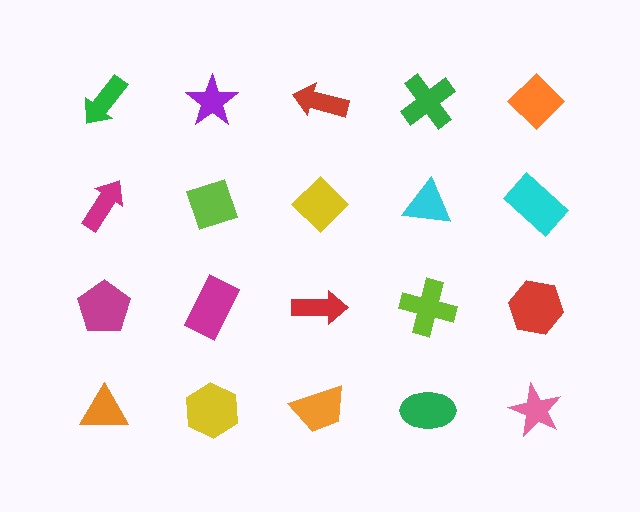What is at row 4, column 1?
An orange triangle.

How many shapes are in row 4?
5 shapes.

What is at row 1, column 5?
An orange diamond.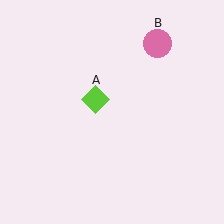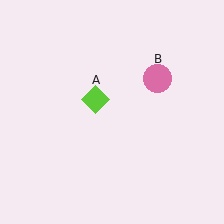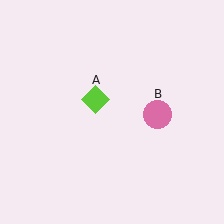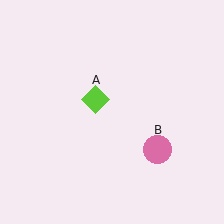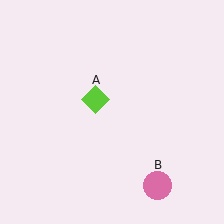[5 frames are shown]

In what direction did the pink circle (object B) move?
The pink circle (object B) moved down.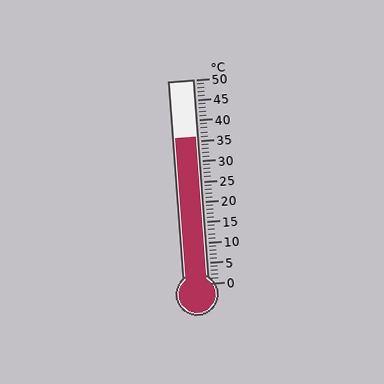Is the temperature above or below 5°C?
The temperature is above 5°C.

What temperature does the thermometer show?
The thermometer shows approximately 36°C.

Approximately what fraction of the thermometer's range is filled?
The thermometer is filled to approximately 70% of its range.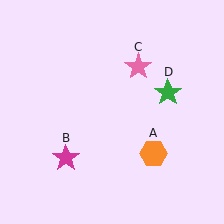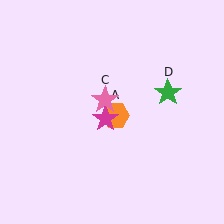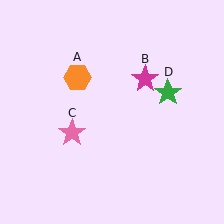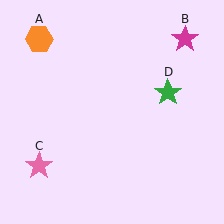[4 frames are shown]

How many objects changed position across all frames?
3 objects changed position: orange hexagon (object A), magenta star (object B), pink star (object C).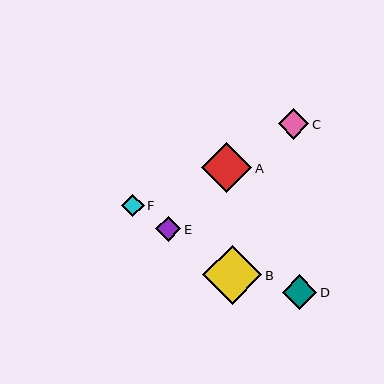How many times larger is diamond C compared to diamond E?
Diamond C is approximately 1.2 times the size of diamond E.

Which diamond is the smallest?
Diamond F is the smallest with a size of approximately 22 pixels.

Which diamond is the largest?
Diamond B is the largest with a size of approximately 59 pixels.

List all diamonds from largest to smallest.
From largest to smallest: B, A, D, C, E, F.